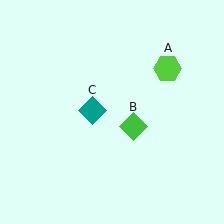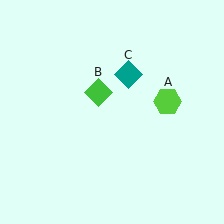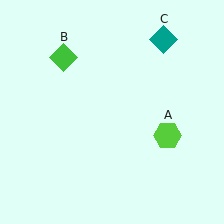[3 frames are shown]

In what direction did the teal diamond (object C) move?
The teal diamond (object C) moved up and to the right.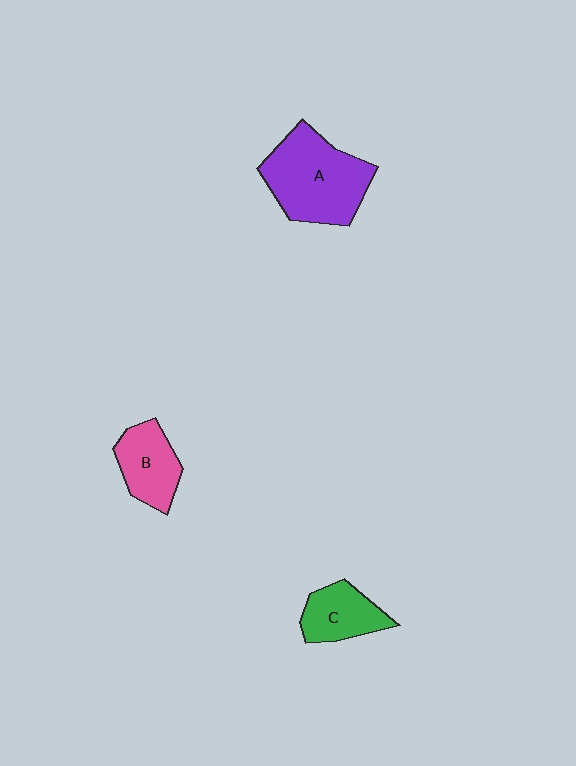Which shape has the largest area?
Shape A (purple).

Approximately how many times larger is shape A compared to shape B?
Approximately 1.8 times.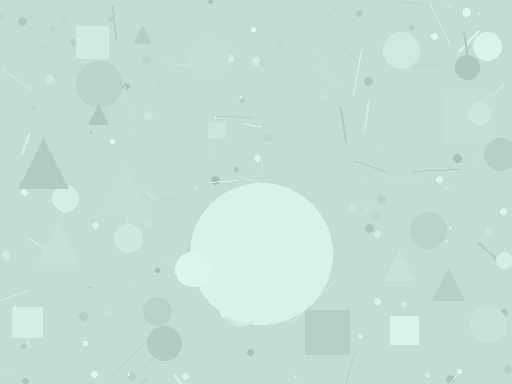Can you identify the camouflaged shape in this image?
The camouflaged shape is a circle.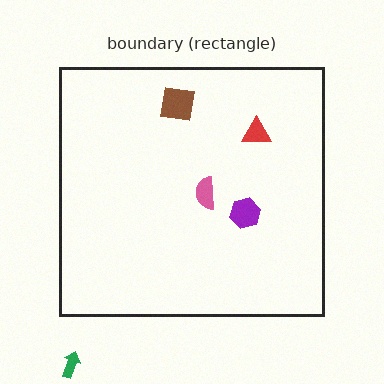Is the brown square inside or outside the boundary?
Inside.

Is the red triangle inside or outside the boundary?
Inside.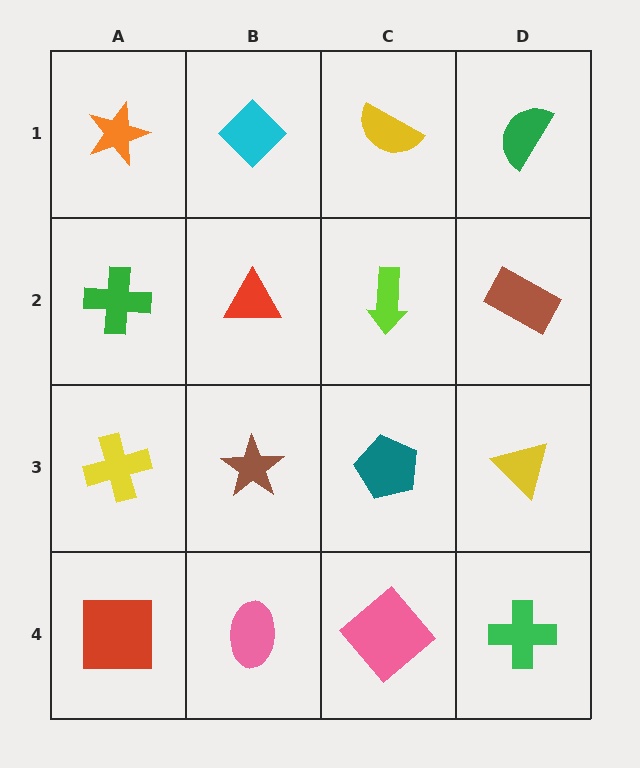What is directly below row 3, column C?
A pink diamond.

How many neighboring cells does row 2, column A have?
3.